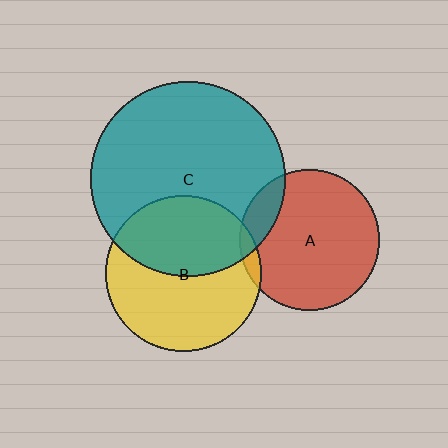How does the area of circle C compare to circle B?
Approximately 1.6 times.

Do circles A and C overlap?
Yes.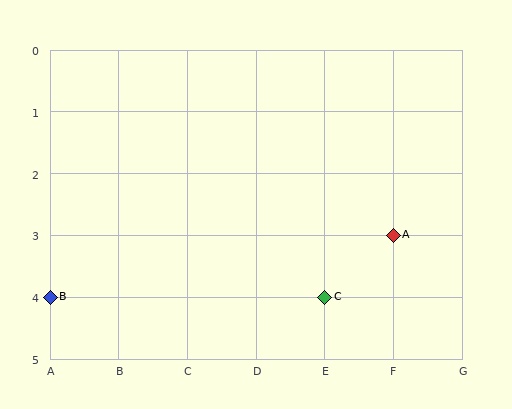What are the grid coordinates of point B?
Point B is at grid coordinates (A, 4).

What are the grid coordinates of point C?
Point C is at grid coordinates (E, 4).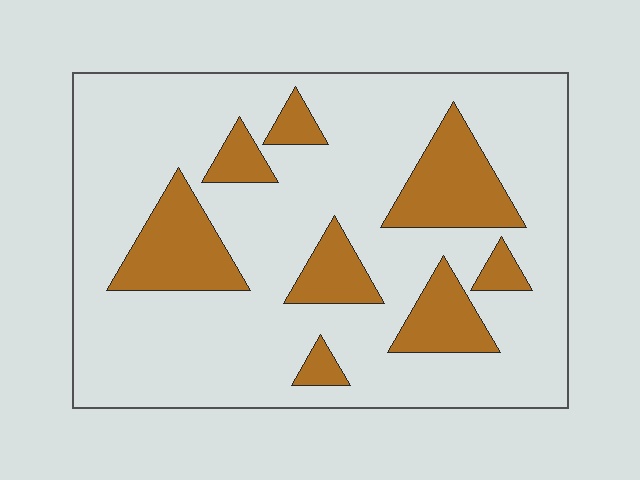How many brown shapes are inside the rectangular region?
8.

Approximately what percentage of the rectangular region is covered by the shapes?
Approximately 20%.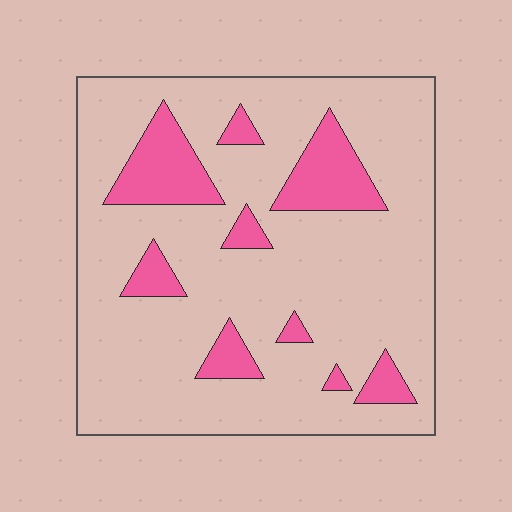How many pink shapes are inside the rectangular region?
9.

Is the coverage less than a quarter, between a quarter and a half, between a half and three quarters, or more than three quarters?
Less than a quarter.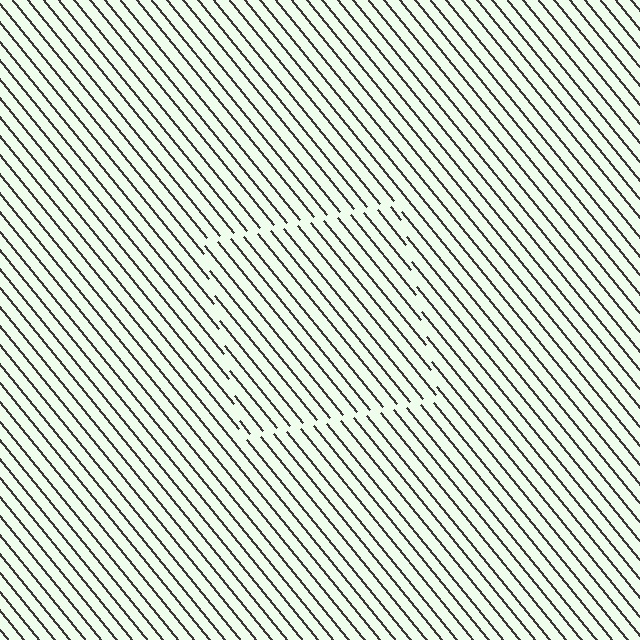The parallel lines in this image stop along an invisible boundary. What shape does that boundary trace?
An illusory square. The interior of the shape contains the same grating, shifted by half a period — the contour is defined by the phase discontinuity where line-ends from the inner and outer gratings abut.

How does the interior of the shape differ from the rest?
The interior of the shape contains the same grating, shifted by half a period — the contour is defined by the phase discontinuity where line-ends from the inner and outer gratings abut.